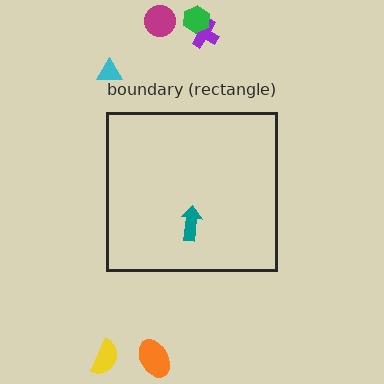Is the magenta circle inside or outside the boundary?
Outside.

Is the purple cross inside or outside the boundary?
Outside.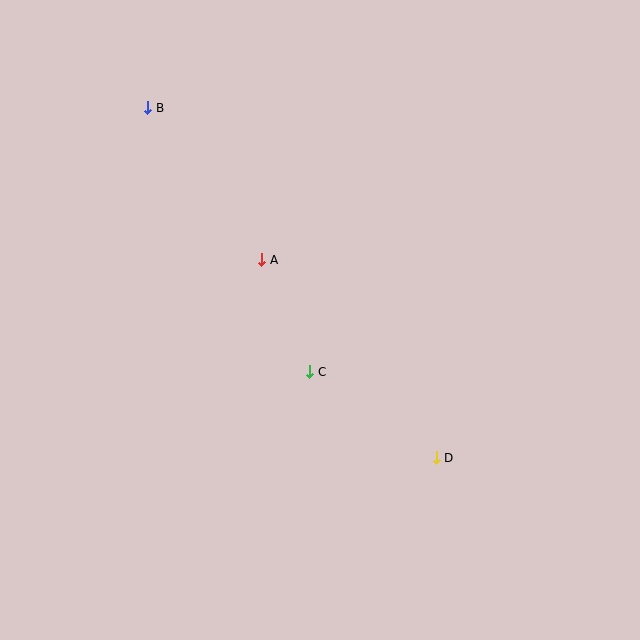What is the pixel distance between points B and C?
The distance between B and C is 309 pixels.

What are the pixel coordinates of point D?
Point D is at (436, 458).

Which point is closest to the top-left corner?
Point B is closest to the top-left corner.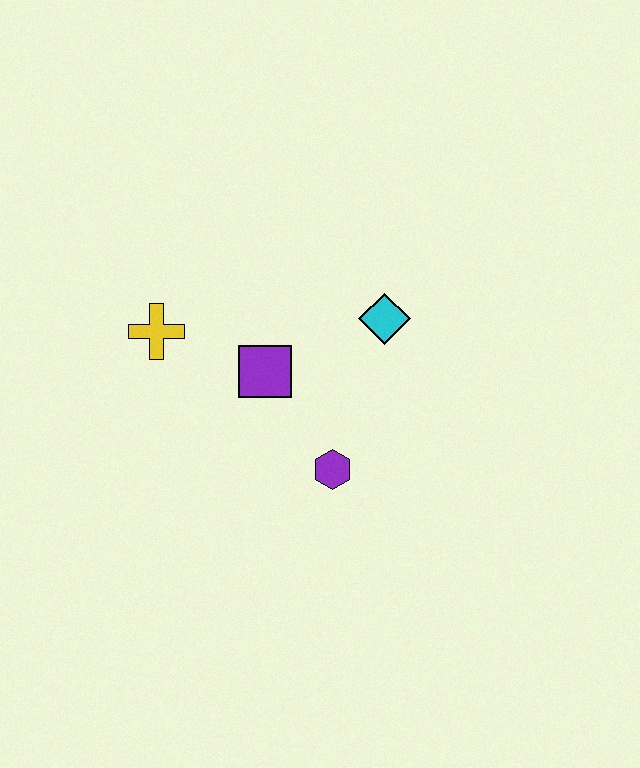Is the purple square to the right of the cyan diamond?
No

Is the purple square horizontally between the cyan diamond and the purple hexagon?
No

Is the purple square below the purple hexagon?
No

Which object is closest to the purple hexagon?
The purple square is closest to the purple hexagon.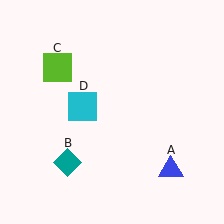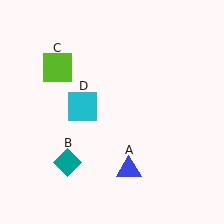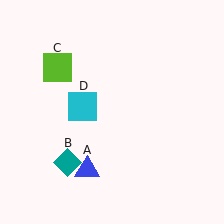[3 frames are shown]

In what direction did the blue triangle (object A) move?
The blue triangle (object A) moved left.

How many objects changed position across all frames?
1 object changed position: blue triangle (object A).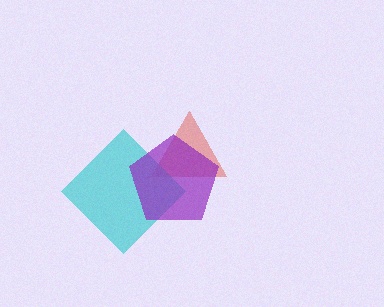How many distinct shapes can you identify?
There are 3 distinct shapes: a red triangle, a cyan diamond, a purple pentagon.